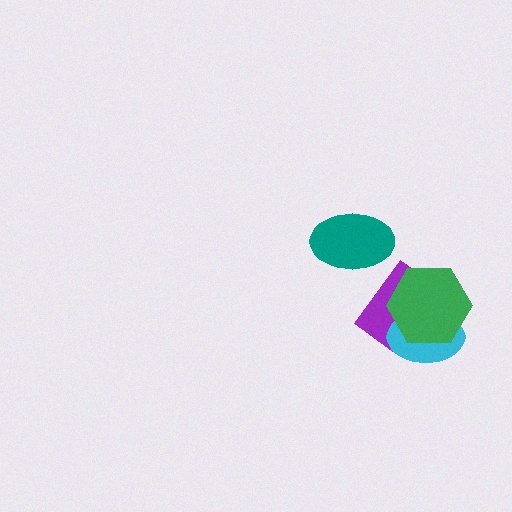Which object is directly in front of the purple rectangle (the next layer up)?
The cyan ellipse is directly in front of the purple rectangle.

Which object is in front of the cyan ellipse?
The green hexagon is in front of the cyan ellipse.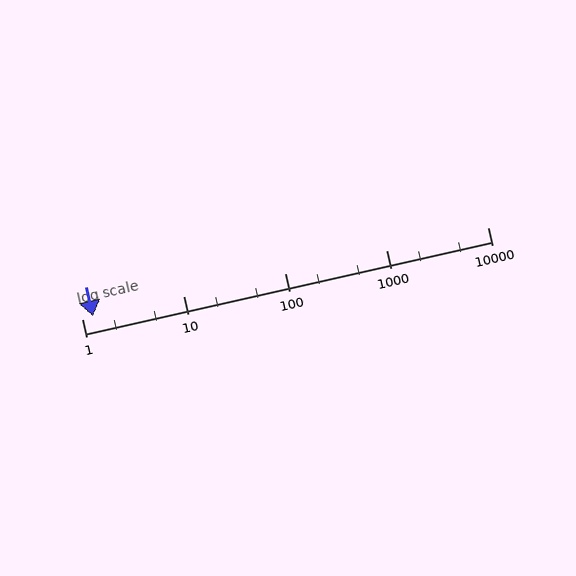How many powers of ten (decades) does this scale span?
The scale spans 4 decades, from 1 to 10000.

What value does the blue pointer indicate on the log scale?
The pointer indicates approximately 1.3.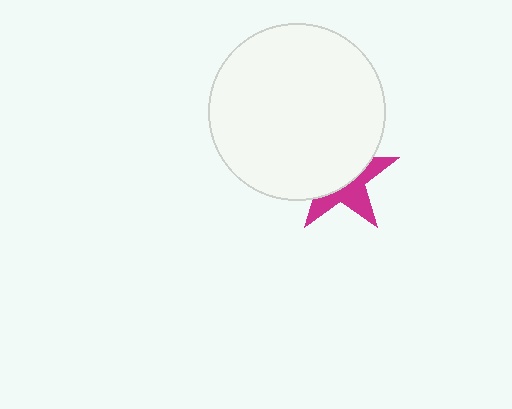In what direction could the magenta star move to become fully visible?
The magenta star could move down. That would shift it out from behind the white circle entirely.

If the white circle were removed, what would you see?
You would see the complete magenta star.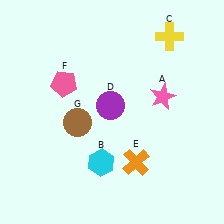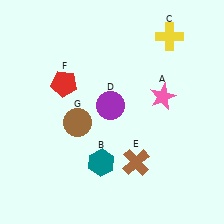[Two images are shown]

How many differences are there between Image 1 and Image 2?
There are 3 differences between the two images.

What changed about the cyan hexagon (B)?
In Image 1, B is cyan. In Image 2, it changed to teal.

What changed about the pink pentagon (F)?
In Image 1, F is pink. In Image 2, it changed to red.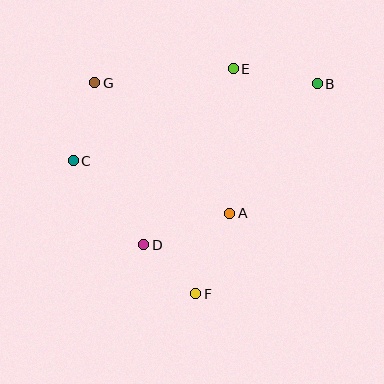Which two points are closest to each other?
Points D and F are closest to each other.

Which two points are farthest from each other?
Points B and C are farthest from each other.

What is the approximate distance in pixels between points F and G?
The distance between F and G is approximately 234 pixels.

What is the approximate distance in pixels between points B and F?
The distance between B and F is approximately 243 pixels.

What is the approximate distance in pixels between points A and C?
The distance between A and C is approximately 165 pixels.